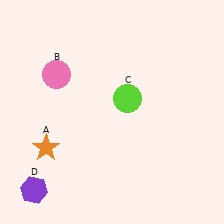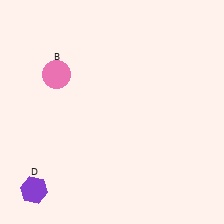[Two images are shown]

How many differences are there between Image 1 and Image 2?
There are 2 differences between the two images.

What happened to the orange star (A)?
The orange star (A) was removed in Image 2. It was in the bottom-left area of Image 1.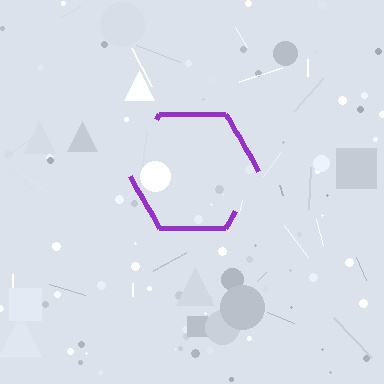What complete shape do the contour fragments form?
The contour fragments form a hexagon.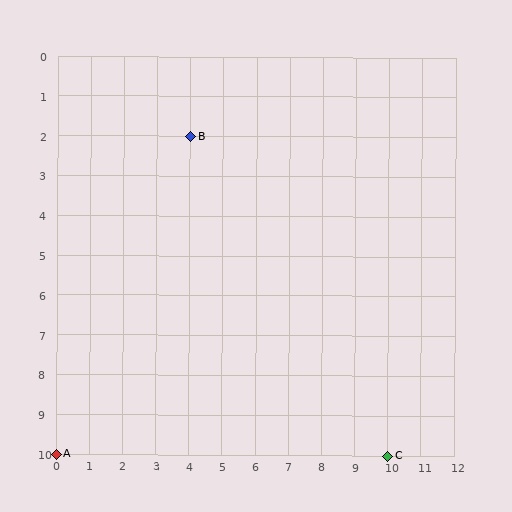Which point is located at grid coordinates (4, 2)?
Point B is at (4, 2).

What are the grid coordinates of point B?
Point B is at grid coordinates (4, 2).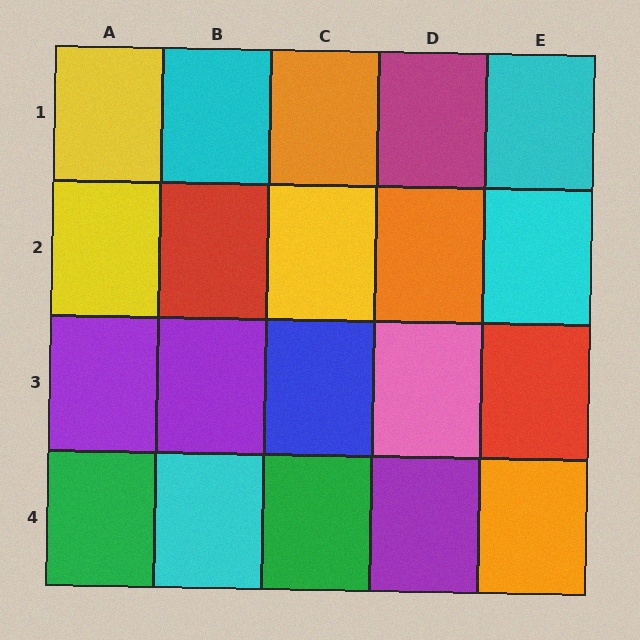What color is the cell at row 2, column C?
Yellow.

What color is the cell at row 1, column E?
Cyan.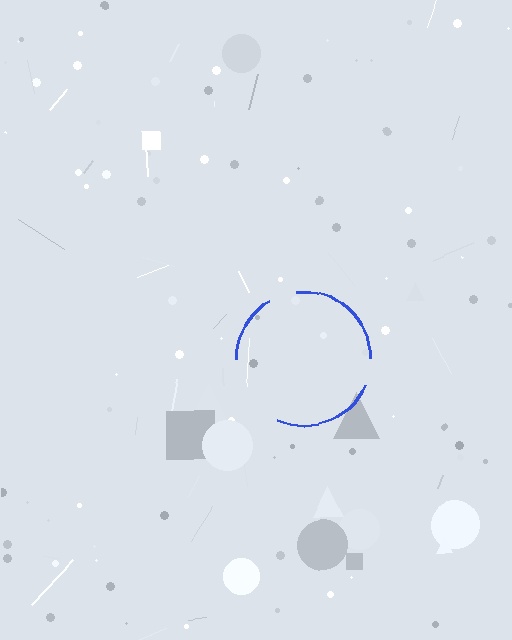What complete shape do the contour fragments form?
The contour fragments form a circle.